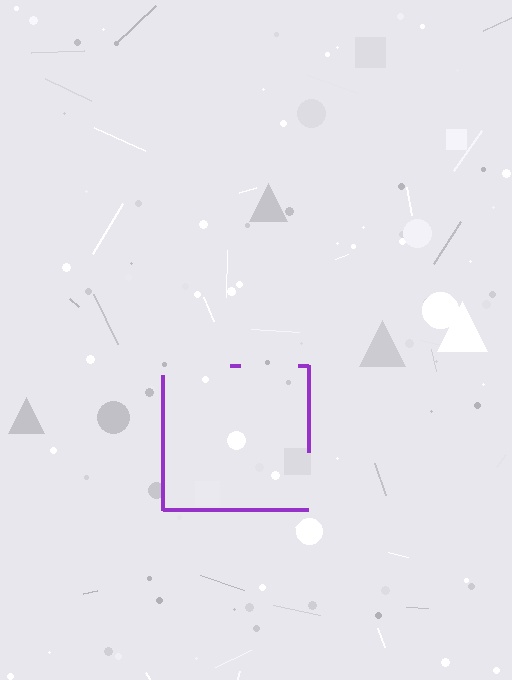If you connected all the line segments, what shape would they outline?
They would outline a square.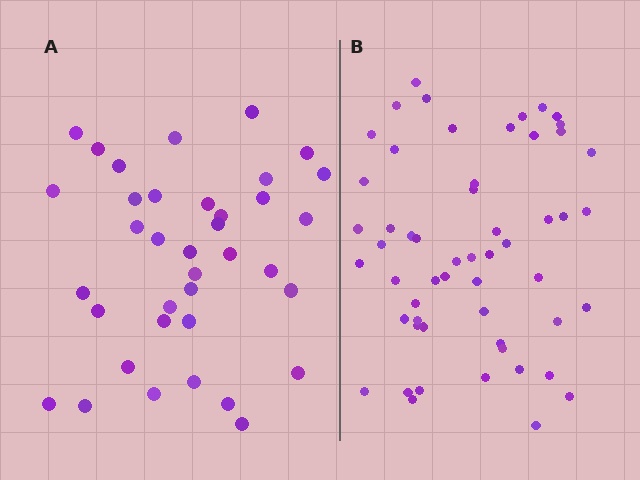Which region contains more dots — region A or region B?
Region B (the right region) has more dots.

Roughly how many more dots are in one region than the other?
Region B has approximately 20 more dots than region A.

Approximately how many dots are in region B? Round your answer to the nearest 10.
About 60 dots. (The exact count is 55, which rounds to 60.)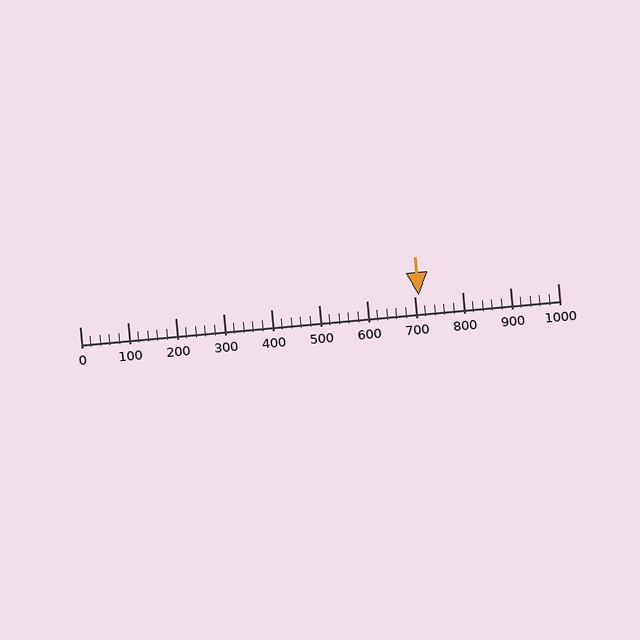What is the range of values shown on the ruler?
The ruler shows values from 0 to 1000.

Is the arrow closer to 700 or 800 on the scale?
The arrow is closer to 700.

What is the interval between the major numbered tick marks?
The major tick marks are spaced 100 units apart.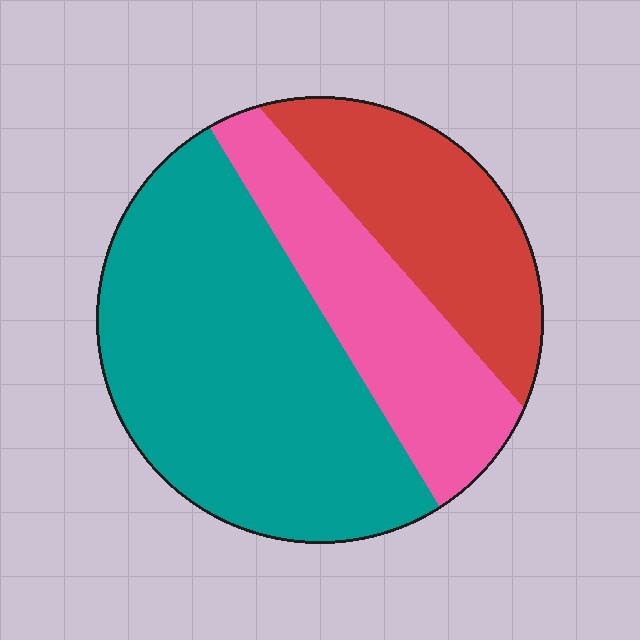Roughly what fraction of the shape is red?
Red covers roughly 25% of the shape.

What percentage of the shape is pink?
Pink takes up about one quarter (1/4) of the shape.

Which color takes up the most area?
Teal, at roughly 50%.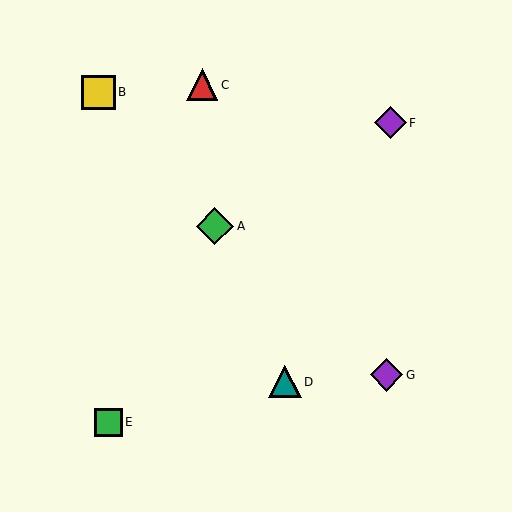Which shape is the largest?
The green diamond (labeled A) is the largest.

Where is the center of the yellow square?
The center of the yellow square is at (98, 92).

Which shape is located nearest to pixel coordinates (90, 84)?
The yellow square (labeled B) at (98, 92) is nearest to that location.